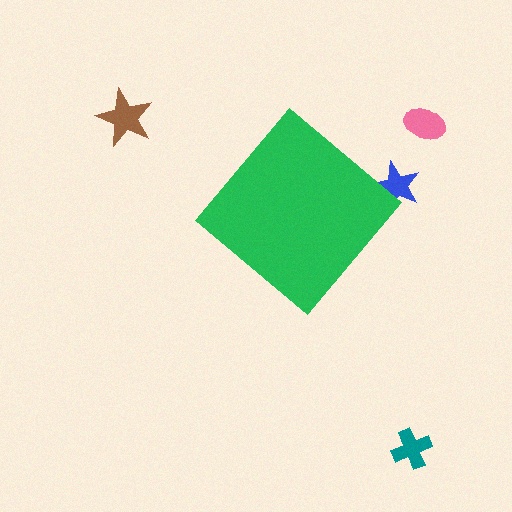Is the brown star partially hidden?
No, the brown star is fully visible.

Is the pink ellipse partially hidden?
No, the pink ellipse is fully visible.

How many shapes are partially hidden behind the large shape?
1 shape is partially hidden.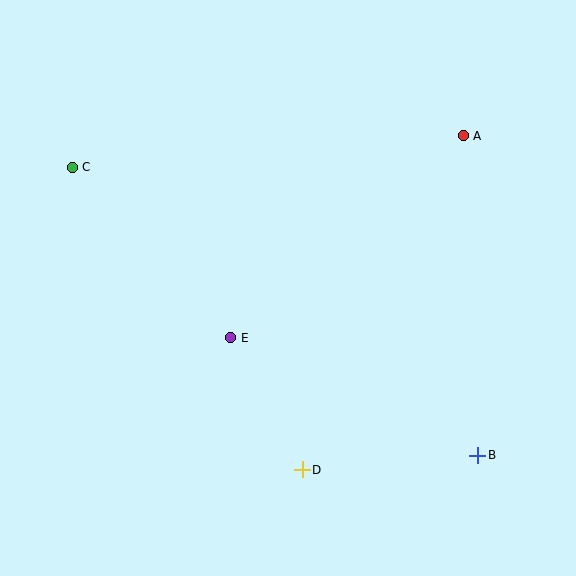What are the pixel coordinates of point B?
Point B is at (478, 455).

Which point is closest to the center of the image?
Point E at (231, 338) is closest to the center.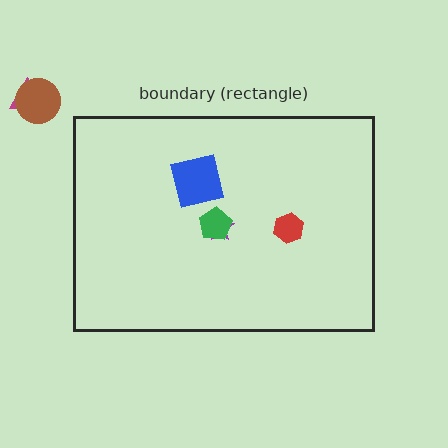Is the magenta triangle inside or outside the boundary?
Outside.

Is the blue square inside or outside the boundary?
Inside.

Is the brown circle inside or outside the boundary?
Outside.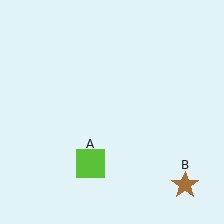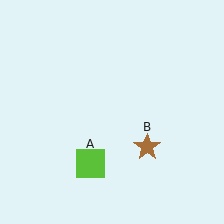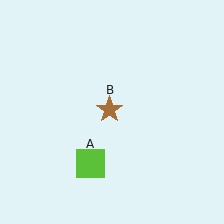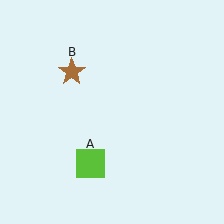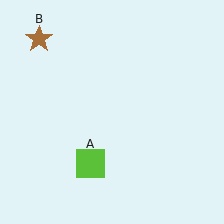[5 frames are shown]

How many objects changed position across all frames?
1 object changed position: brown star (object B).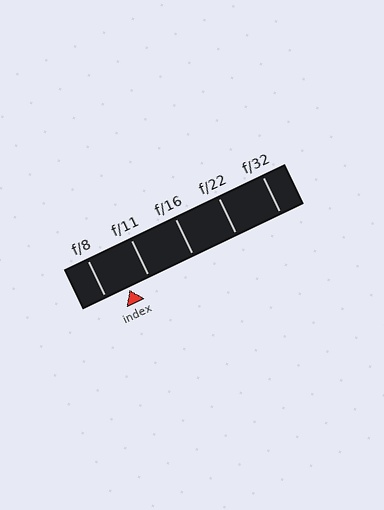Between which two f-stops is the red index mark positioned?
The index mark is between f/8 and f/11.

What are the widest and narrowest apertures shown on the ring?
The widest aperture shown is f/8 and the narrowest is f/32.